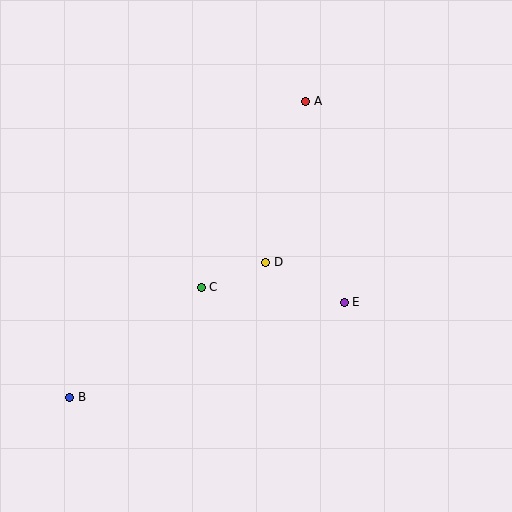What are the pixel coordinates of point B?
Point B is at (70, 397).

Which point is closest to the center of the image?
Point D at (266, 262) is closest to the center.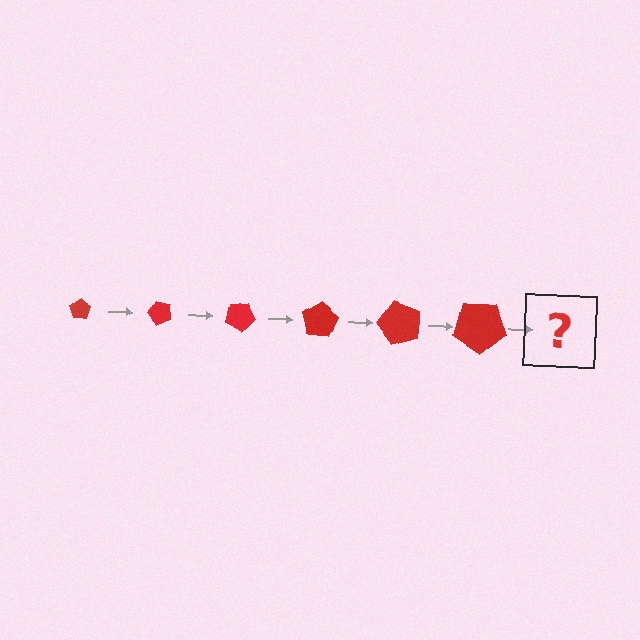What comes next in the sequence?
The next element should be a pentagon, larger than the previous one and rotated 300 degrees from the start.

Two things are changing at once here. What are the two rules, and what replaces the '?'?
The two rules are that the pentagon grows larger each step and it rotates 50 degrees each step. The '?' should be a pentagon, larger than the previous one and rotated 300 degrees from the start.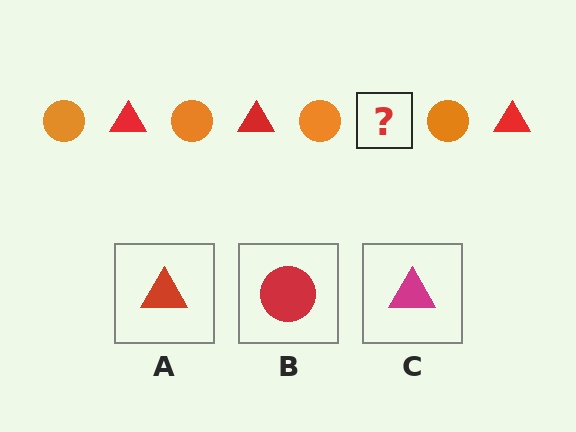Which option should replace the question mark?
Option A.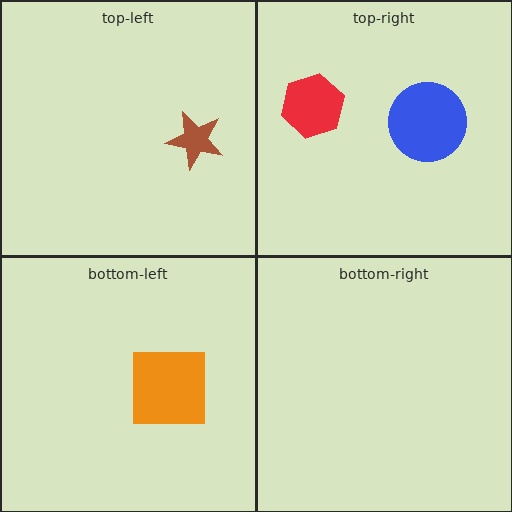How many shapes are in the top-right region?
2.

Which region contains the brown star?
The top-left region.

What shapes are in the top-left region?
The brown star.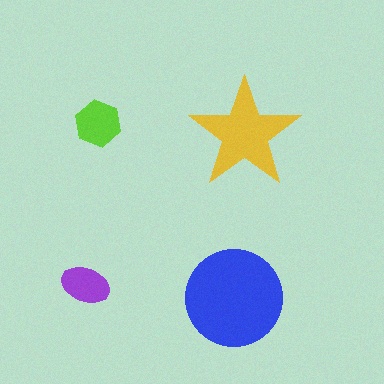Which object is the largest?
The blue circle.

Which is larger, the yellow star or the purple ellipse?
The yellow star.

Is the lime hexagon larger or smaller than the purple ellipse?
Larger.